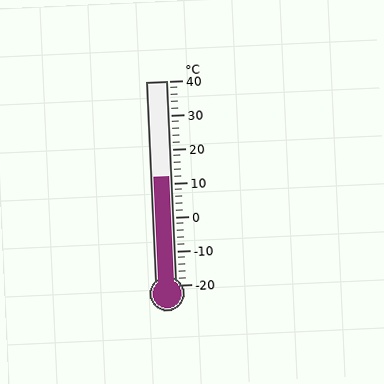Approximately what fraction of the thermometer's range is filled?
The thermometer is filled to approximately 55% of its range.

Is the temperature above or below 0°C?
The temperature is above 0°C.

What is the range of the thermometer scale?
The thermometer scale ranges from -20°C to 40°C.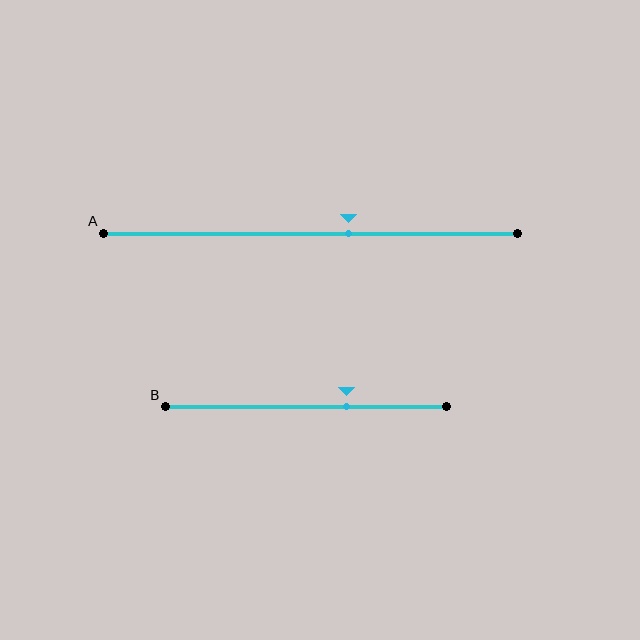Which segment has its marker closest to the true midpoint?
Segment A has its marker closest to the true midpoint.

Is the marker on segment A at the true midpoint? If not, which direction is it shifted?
No, the marker on segment A is shifted to the right by about 9% of the segment length.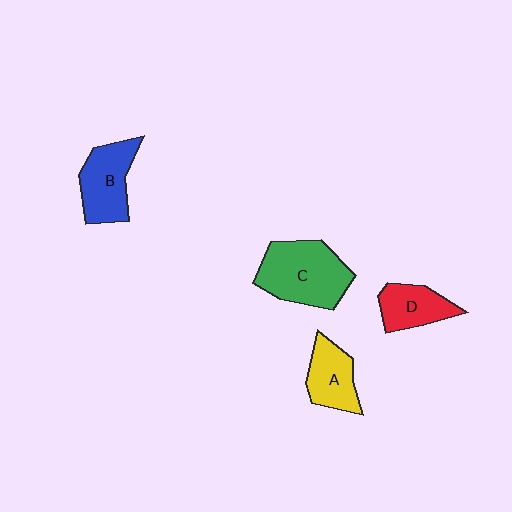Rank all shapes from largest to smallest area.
From largest to smallest: C (green), B (blue), A (yellow), D (red).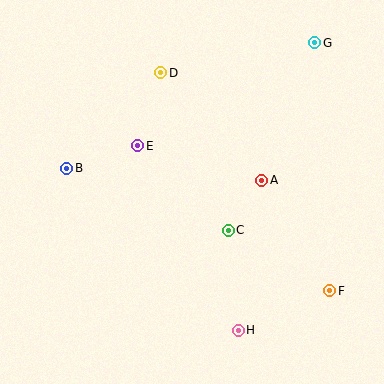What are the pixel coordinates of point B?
Point B is at (67, 168).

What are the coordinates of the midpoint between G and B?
The midpoint between G and B is at (191, 105).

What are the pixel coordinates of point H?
Point H is at (238, 330).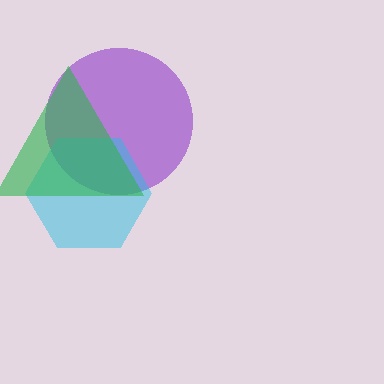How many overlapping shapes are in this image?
There are 3 overlapping shapes in the image.